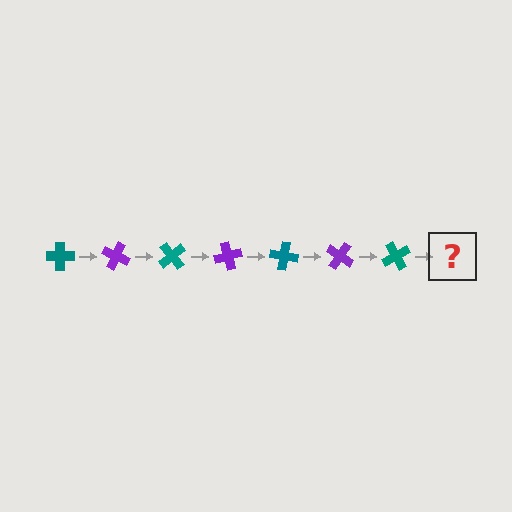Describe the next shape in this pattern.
It should be a purple cross, rotated 175 degrees from the start.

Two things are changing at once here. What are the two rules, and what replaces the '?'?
The two rules are that it rotates 25 degrees each step and the color cycles through teal and purple. The '?' should be a purple cross, rotated 175 degrees from the start.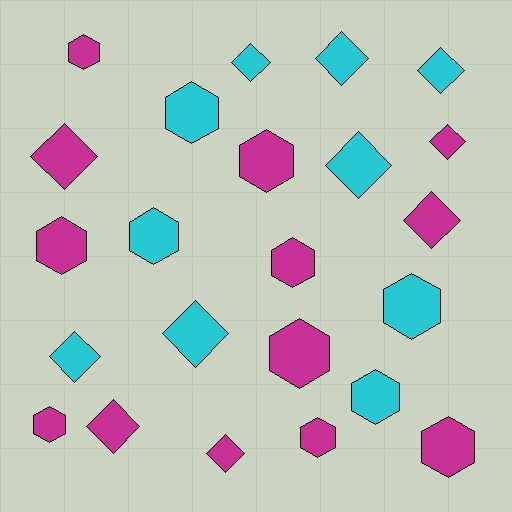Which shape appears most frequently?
Hexagon, with 12 objects.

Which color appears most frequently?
Magenta, with 13 objects.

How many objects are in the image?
There are 23 objects.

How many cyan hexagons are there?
There are 4 cyan hexagons.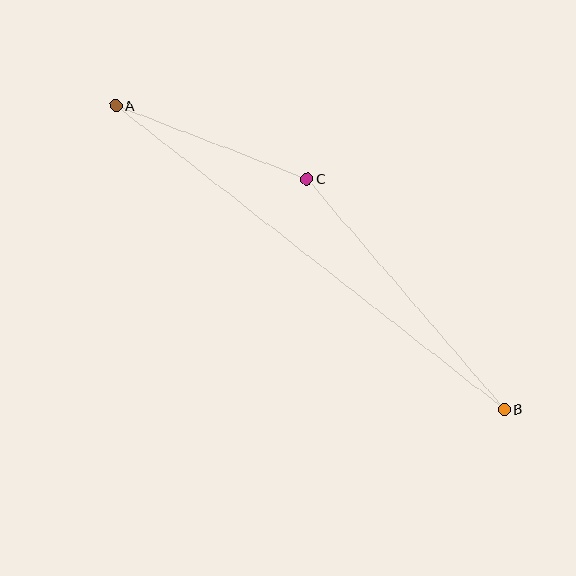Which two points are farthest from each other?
Points A and B are farthest from each other.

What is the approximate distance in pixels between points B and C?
The distance between B and C is approximately 303 pixels.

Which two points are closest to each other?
Points A and C are closest to each other.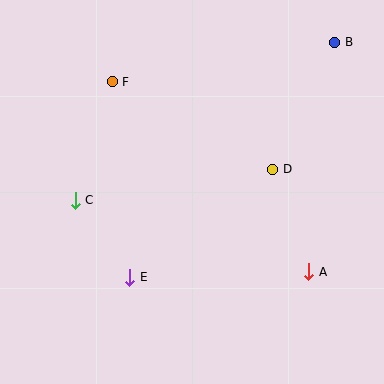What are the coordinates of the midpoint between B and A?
The midpoint between B and A is at (322, 157).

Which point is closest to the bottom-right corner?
Point A is closest to the bottom-right corner.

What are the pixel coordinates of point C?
Point C is at (75, 200).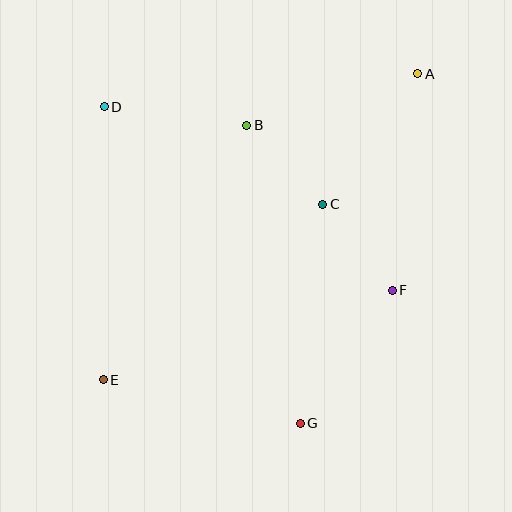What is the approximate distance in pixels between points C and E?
The distance between C and E is approximately 281 pixels.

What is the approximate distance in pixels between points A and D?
The distance between A and D is approximately 315 pixels.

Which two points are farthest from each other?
Points A and E are farthest from each other.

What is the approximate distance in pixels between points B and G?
The distance between B and G is approximately 303 pixels.